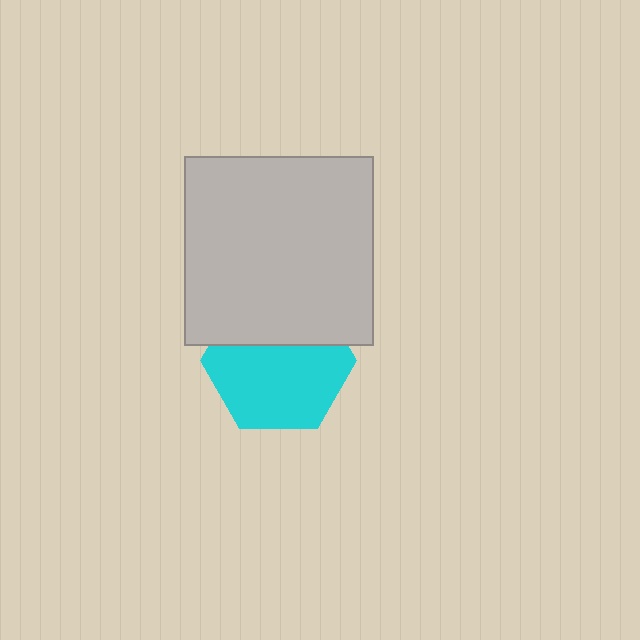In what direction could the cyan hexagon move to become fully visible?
The cyan hexagon could move down. That would shift it out from behind the light gray square entirely.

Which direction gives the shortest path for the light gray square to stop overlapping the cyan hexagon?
Moving up gives the shortest separation.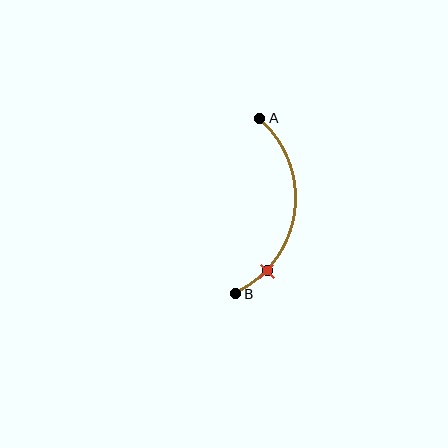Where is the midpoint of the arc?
The arc midpoint is the point on the curve farthest from the straight line joining A and B. It sits to the right of that line.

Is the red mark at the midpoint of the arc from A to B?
No. The red mark lies on the arc but is closer to endpoint B. The arc midpoint would be at the point on the curve equidistant along the arc from both A and B.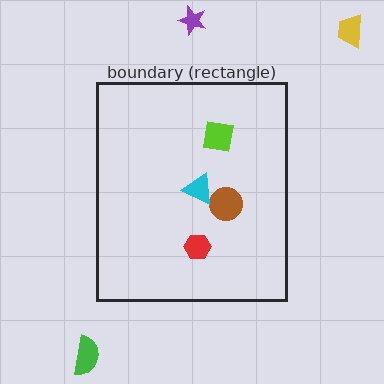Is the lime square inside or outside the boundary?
Inside.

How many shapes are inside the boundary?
4 inside, 3 outside.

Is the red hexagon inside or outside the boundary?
Inside.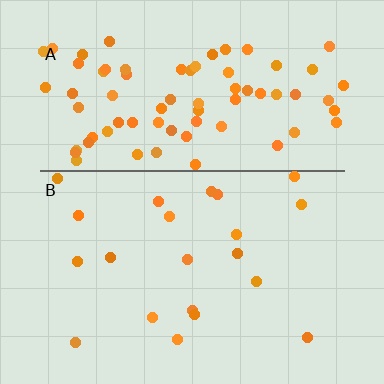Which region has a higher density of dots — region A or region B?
A (the top).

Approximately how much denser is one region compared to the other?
Approximately 3.7× — region A over region B.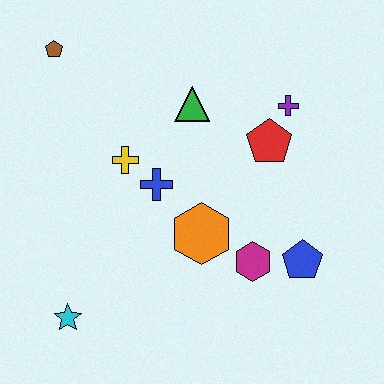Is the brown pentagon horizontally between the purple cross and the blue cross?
No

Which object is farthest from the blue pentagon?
The brown pentagon is farthest from the blue pentagon.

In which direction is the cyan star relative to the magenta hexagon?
The cyan star is to the left of the magenta hexagon.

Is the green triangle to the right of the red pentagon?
No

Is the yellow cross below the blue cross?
No